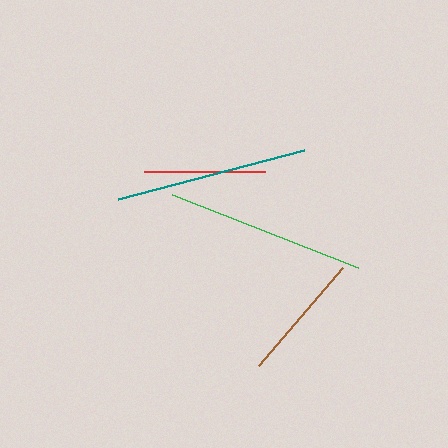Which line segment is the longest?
The green line is the longest at approximately 199 pixels.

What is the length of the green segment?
The green segment is approximately 199 pixels long.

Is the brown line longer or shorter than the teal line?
The teal line is longer than the brown line.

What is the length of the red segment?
The red segment is approximately 121 pixels long.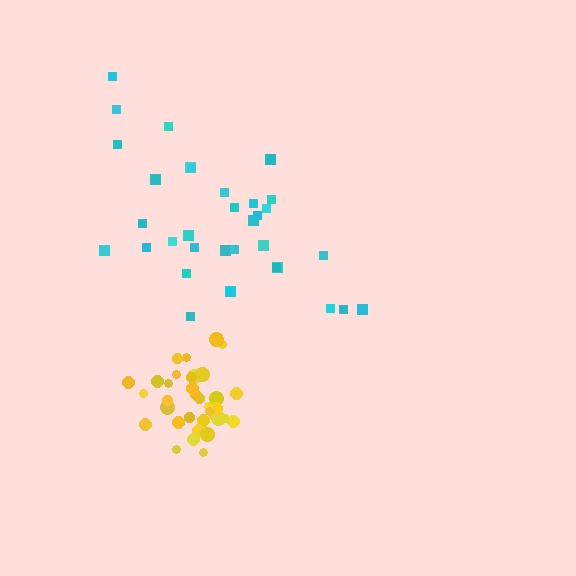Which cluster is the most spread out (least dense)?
Cyan.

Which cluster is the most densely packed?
Yellow.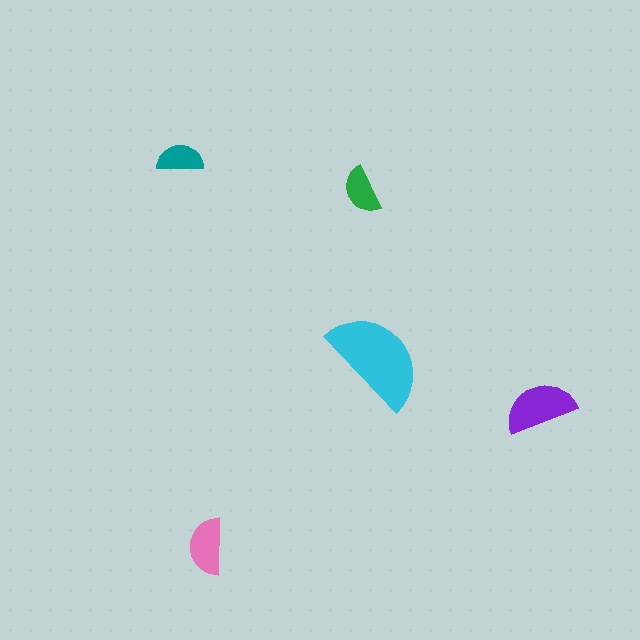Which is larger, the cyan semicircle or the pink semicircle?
The cyan one.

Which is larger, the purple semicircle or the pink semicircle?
The purple one.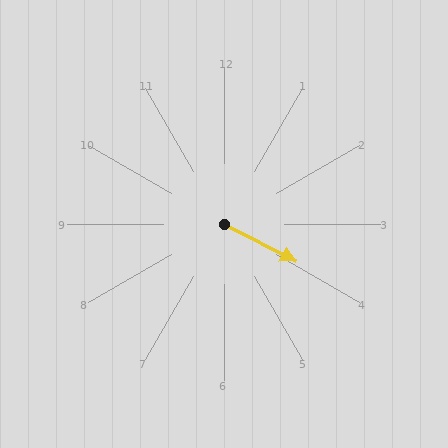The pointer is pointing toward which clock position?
Roughly 4 o'clock.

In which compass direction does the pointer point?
Southeast.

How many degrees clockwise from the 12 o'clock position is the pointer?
Approximately 117 degrees.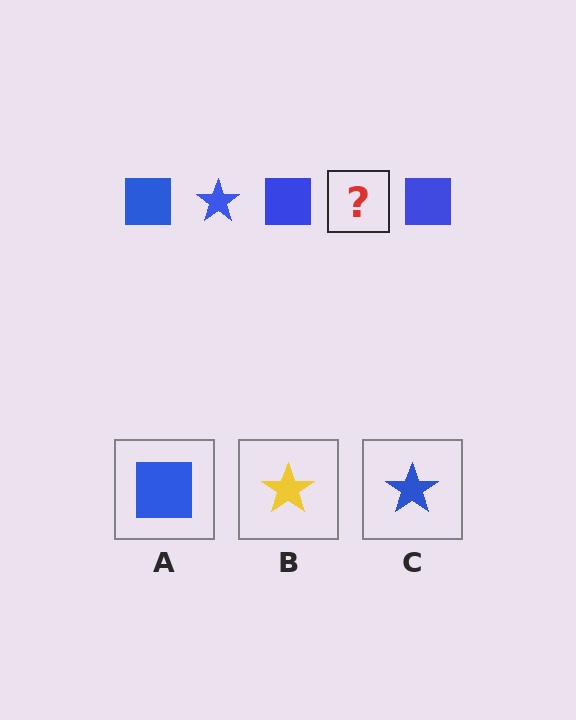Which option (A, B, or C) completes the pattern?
C.